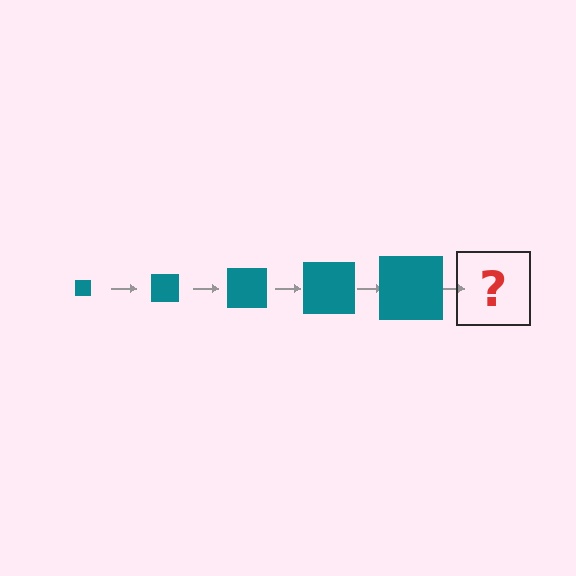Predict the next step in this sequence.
The next step is a teal square, larger than the previous one.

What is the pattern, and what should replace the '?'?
The pattern is that the square gets progressively larger each step. The '?' should be a teal square, larger than the previous one.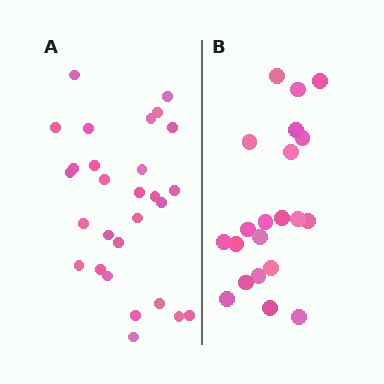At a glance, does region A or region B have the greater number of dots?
Region A (the left region) has more dots.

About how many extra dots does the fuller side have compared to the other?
Region A has roughly 8 or so more dots than region B.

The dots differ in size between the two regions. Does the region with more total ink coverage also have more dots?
No. Region B has more total ink coverage because its dots are larger, but region A actually contains more individual dots. Total area can be misleading — the number of items is what matters here.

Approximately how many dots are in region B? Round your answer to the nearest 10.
About 20 dots. (The exact count is 21, which rounds to 20.)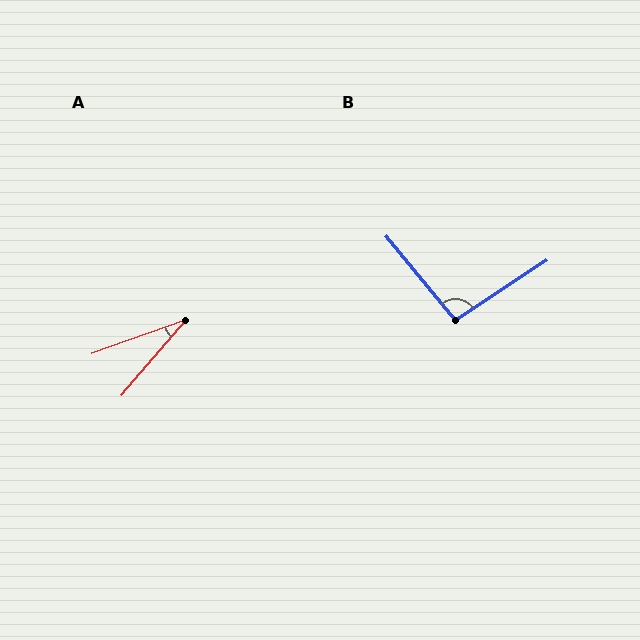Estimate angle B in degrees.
Approximately 96 degrees.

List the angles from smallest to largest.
A (30°), B (96°).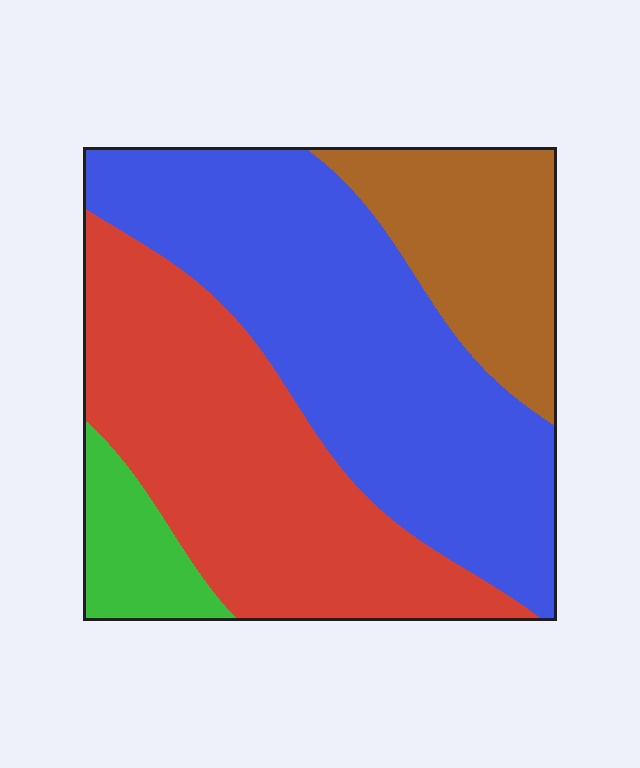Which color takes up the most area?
Blue, at roughly 40%.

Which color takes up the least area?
Green, at roughly 5%.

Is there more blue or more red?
Blue.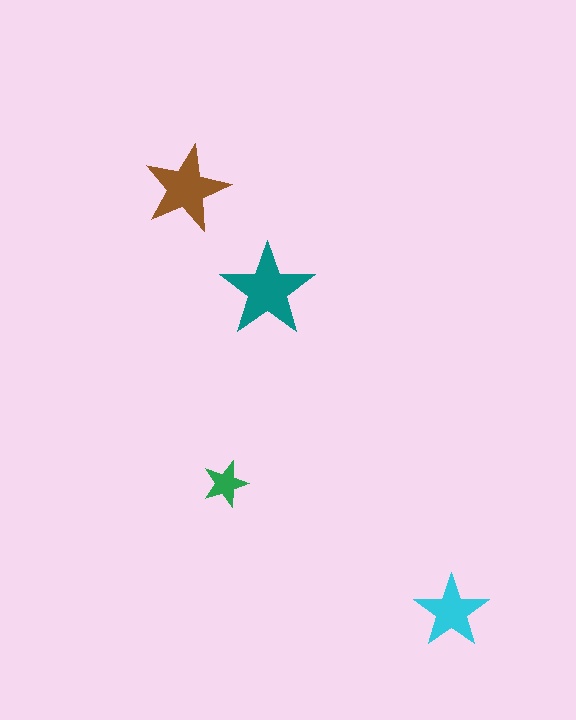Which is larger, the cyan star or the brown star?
The brown one.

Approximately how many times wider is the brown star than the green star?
About 2 times wider.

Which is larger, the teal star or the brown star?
The teal one.